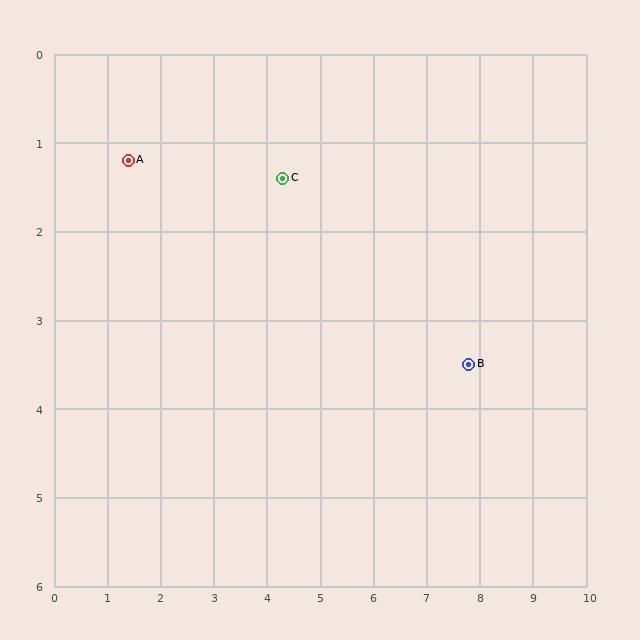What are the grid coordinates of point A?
Point A is at approximately (1.4, 1.2).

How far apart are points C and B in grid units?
Points C and B are about 4.1 grid units apart.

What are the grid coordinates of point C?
Point C is at approximately (4.3, 1.4).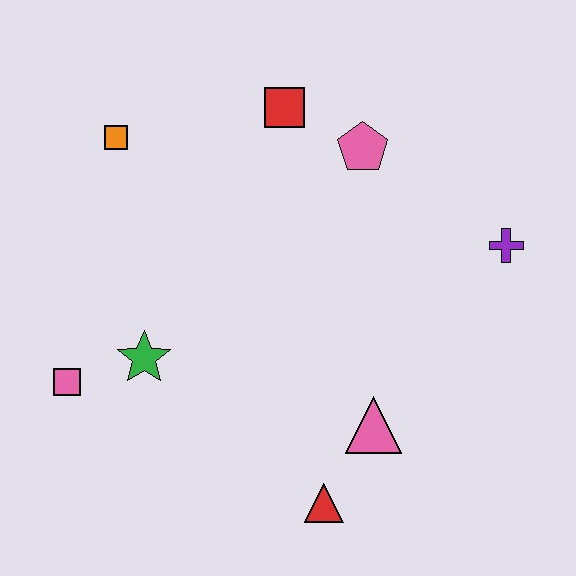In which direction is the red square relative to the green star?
The red square is above the green star.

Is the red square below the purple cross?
No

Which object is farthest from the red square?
The red triangle is farthest from the red square.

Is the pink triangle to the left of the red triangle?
No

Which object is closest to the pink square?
The green star is closest to the pink square.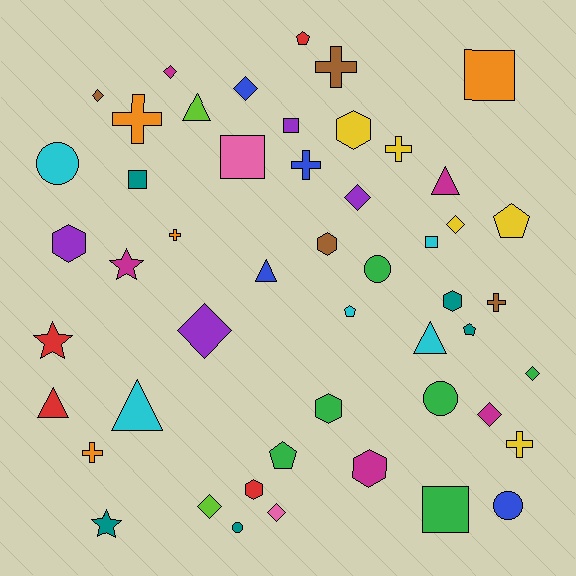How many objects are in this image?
There are 50 objects.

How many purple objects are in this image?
There are 4 purple objects.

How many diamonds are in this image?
There are 10 diamonds.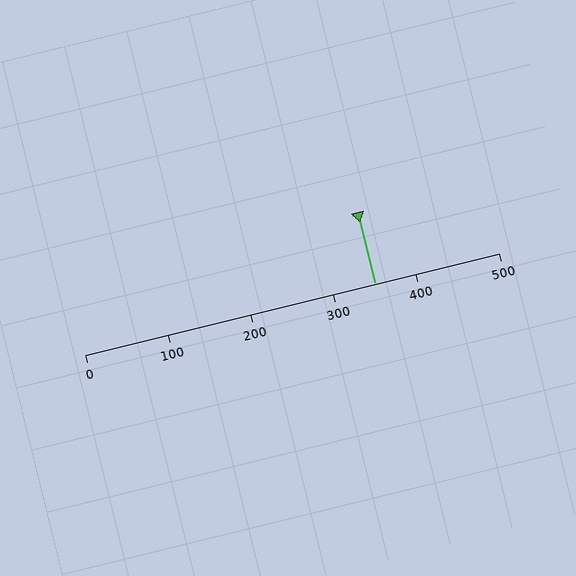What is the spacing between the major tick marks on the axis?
The major ticks are spaced 100 apart.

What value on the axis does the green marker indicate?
The marker indicates approximately 350.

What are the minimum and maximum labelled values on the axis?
The axis runs from 0 to 500.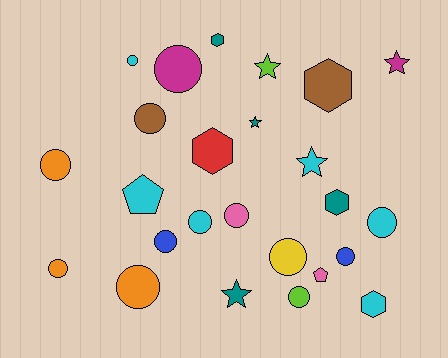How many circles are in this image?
There are 13 circles.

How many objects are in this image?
There are 25 objects.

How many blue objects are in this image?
There are 2 blue objects.